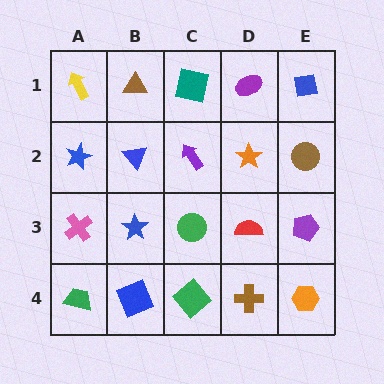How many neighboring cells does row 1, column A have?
2.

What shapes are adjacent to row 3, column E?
A brown circle (row 2, column E), an orange hexagon (row 4, column E), a red semicircle (row 3, column D).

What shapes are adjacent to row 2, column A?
A yellow arrow (row 1, column A), a pink cross (row 3, column A), a blue triangle (row 2, column B).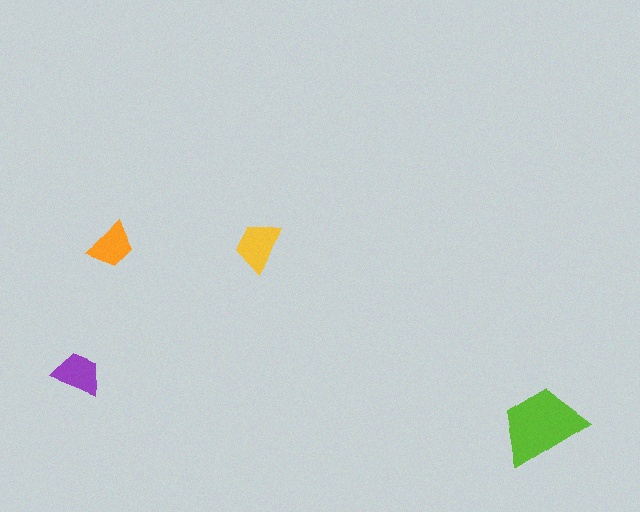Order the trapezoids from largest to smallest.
the lime one, the yellow one, the purple one, the orange one.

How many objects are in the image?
There are 4 objects in the image.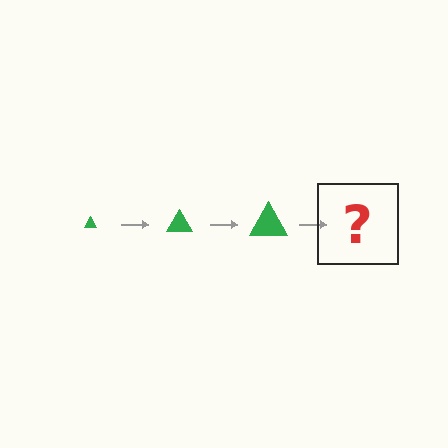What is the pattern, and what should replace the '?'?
The pattern is that the triangle gets progressively larger each step. The '?' should be a green triangle, larger than the previous one.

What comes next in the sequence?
The next element should be a green triangle, larger than the previous one.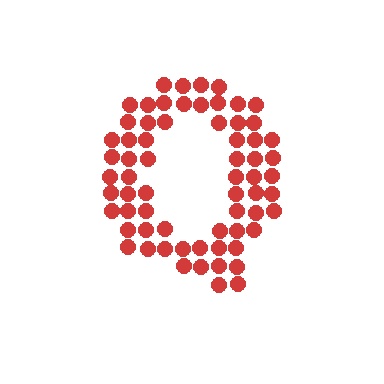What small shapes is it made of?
It is made of small circles.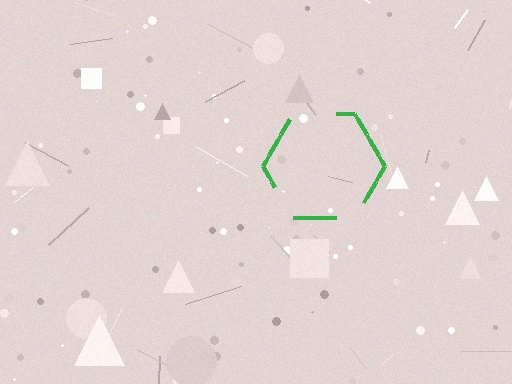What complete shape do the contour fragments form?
The contour fragments form a hexagon.